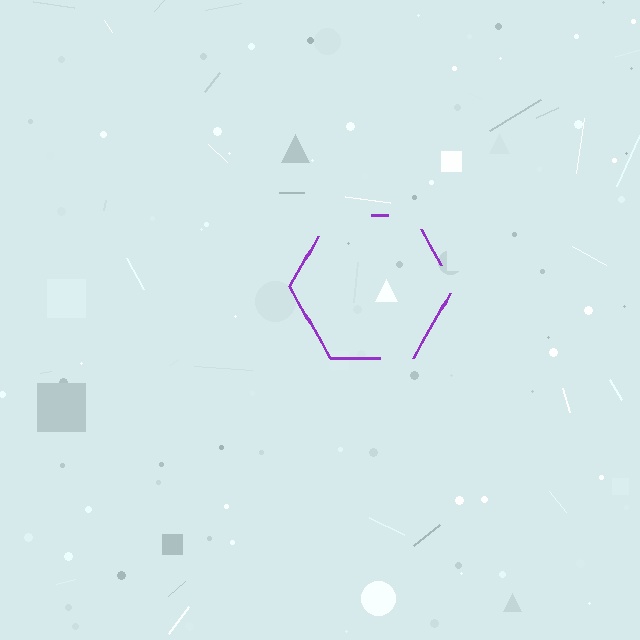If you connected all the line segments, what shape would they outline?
They would outline a hexagon.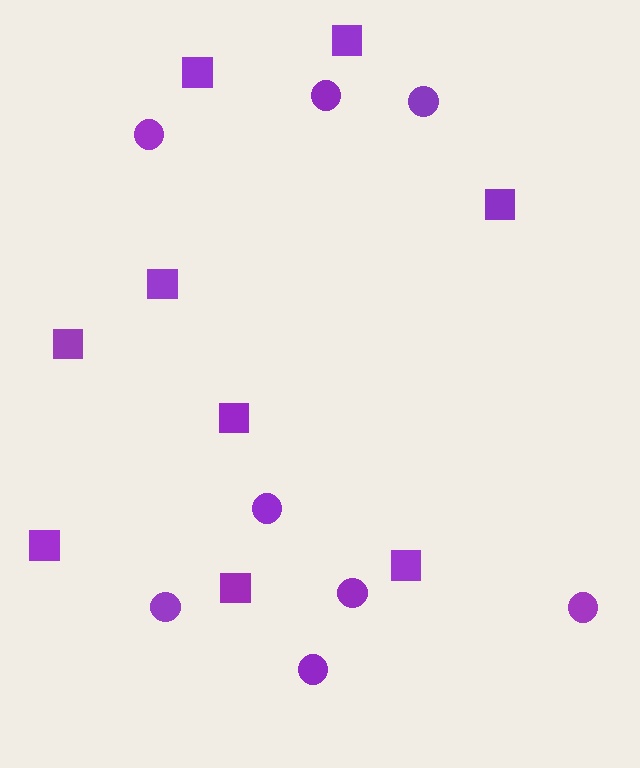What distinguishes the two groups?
There are 2 groups: one group of squares (9) and one group of circles (8).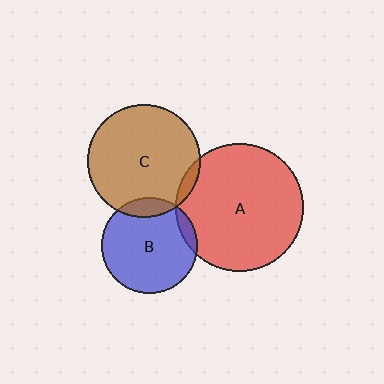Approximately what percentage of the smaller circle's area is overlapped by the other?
Approximately 5%.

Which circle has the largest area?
Circle A (red).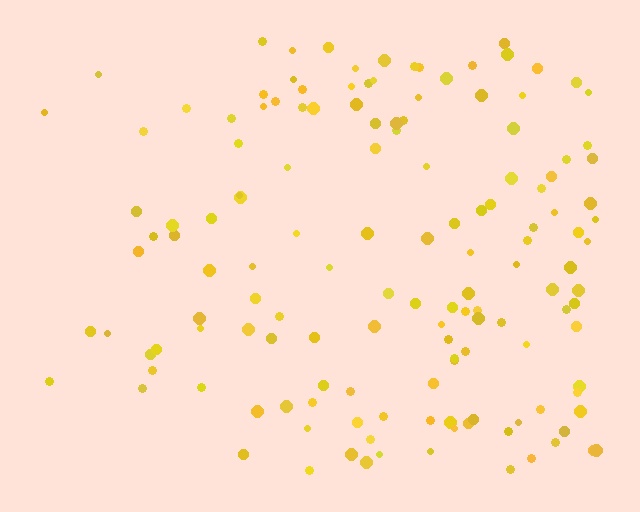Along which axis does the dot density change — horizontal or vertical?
Horizontal.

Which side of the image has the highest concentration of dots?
The right.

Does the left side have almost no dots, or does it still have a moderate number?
Still a moderate number, just noticeably fewer than the right.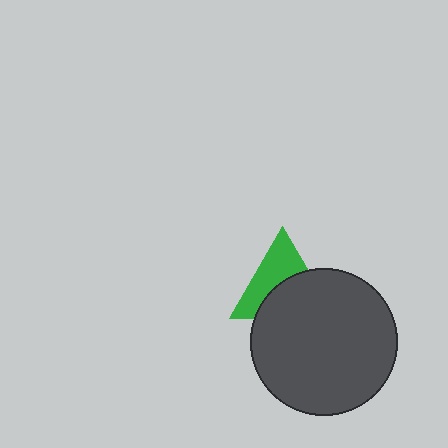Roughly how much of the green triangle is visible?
About half of it is visible (roughly 49%).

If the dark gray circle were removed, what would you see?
You would see the complete green triangle.